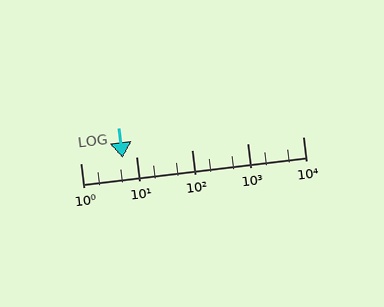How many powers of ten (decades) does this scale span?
The scale spans 4 decades, from 1 to 10000.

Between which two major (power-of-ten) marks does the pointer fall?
The pointer is between 1 and 10.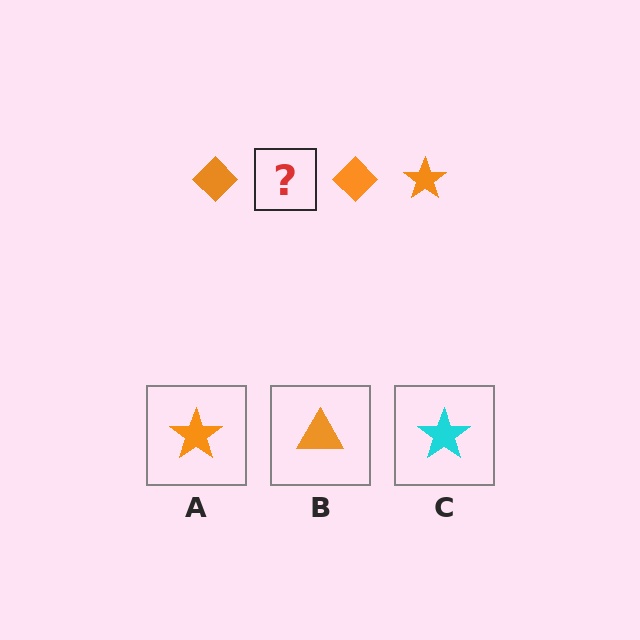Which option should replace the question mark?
Option A.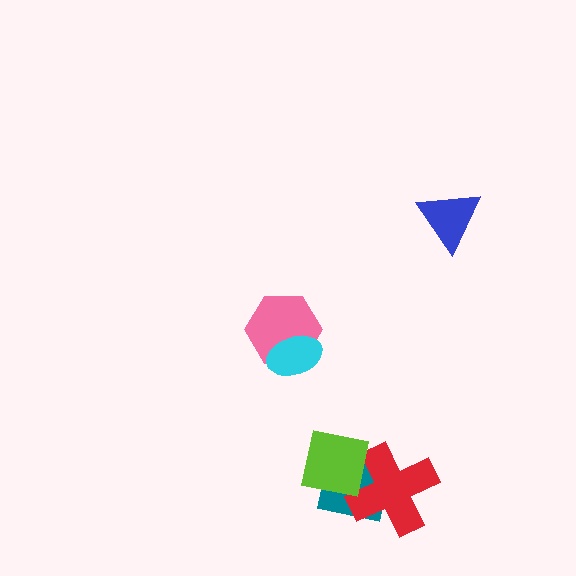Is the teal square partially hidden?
Yes, it is partially covered by another shape.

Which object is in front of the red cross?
The lime square is in front of the red cross.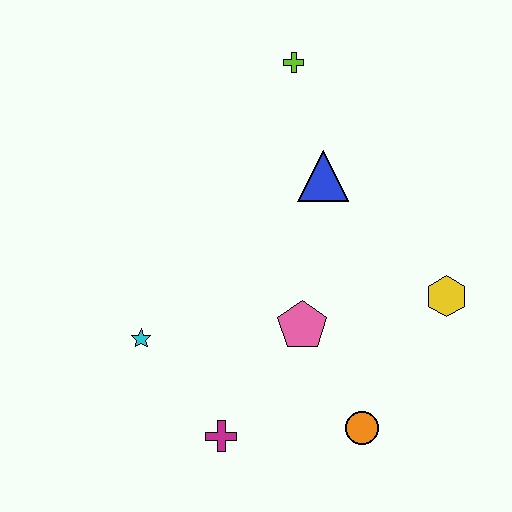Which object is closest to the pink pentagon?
The orange circle is closest to the pink pentagon.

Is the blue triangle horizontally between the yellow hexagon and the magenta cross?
Yes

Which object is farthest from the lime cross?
The magenta cross is farthest from the lime cross.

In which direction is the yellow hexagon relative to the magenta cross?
The yellow hexagon is to the right of the magenta cross.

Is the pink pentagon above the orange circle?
Yes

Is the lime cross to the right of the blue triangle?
No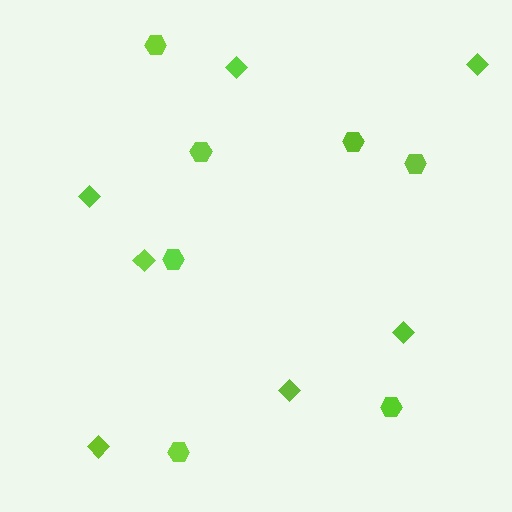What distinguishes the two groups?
There are 2 groups: one group of hexagons (7) and one group of diamonds (7).